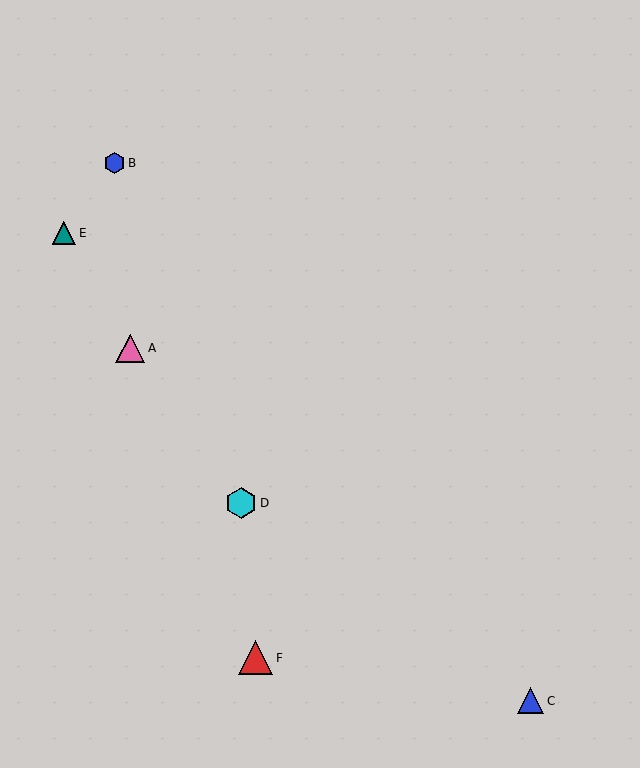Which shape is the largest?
The red triangle (labeled F) is the largest.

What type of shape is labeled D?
Shape D is a cyan hexagon.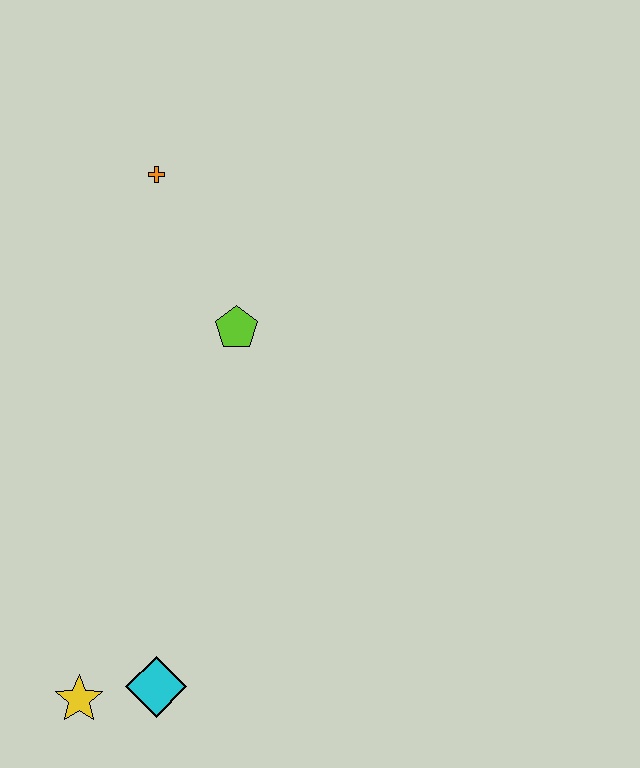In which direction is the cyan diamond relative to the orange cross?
The cyan diamond is below the orange cross.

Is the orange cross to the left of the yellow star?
No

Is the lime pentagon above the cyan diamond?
Yes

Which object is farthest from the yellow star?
The orange cross is farthest from the yellow star.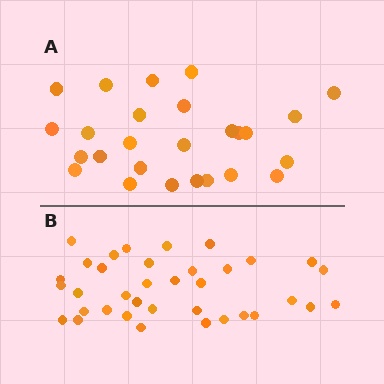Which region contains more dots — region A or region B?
Region B (the bottom region) has more dots.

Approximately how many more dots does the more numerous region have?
Region B has roughly 10 or so more dots than region A.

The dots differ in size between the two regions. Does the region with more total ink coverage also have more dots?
No. Region A has more total ink coverage because its dots are larger, but region B actually contains more individual dots. Total area can be misleading — the number of items is what matters here.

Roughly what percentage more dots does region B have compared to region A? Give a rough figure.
About 40% more.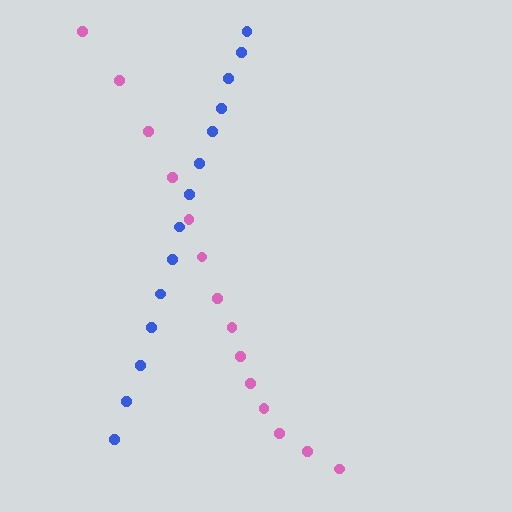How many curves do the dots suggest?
There are 2 distinct paths.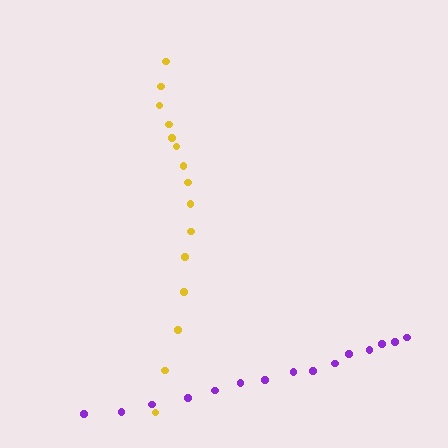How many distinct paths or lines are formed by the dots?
There are 2 distinct paths.